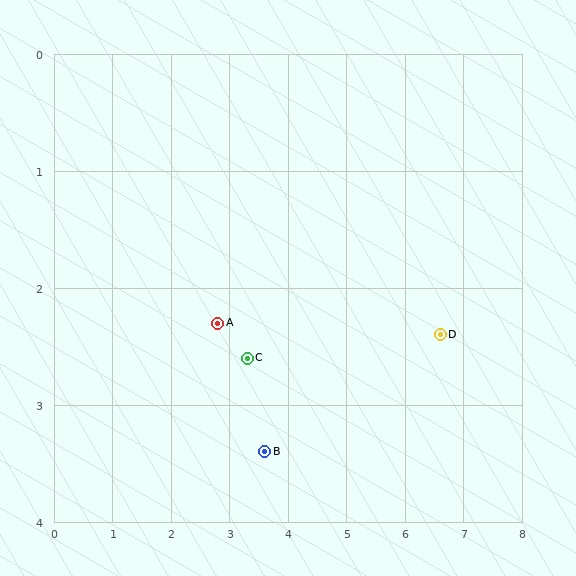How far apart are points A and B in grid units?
Points A and B are about 1.4 grid units apart.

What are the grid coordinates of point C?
Point C is at approximately (3.3, 2.6).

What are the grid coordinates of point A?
Point A is at approximately (2.8, 2.3).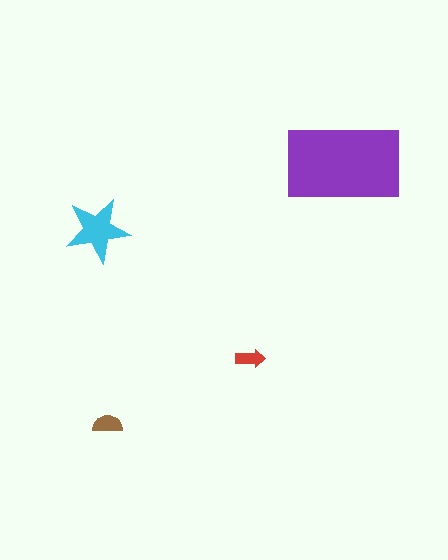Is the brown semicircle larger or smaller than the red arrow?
Larger.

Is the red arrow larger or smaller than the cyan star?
Smaller.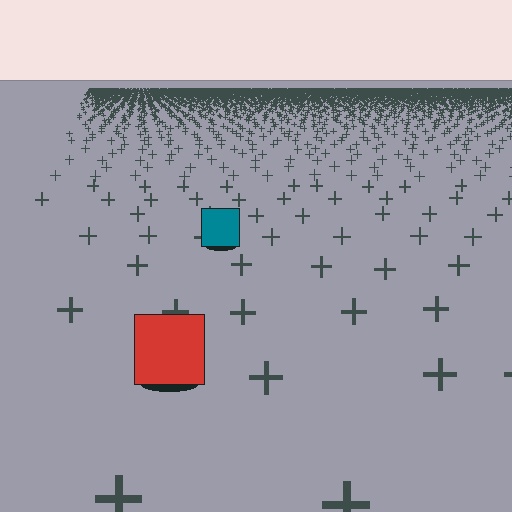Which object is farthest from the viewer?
The teal square is farthest from the viewer. It appears smaller and the ground texture around it is denser.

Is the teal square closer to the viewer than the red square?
No. The red square is closer — you can tell from the texture gradient: the ground texture is coarser near it.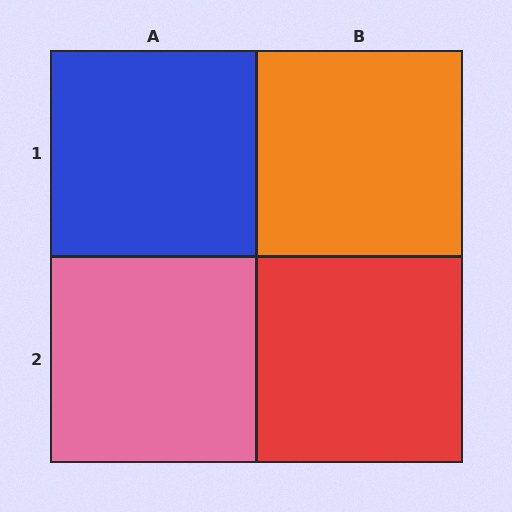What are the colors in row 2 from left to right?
Pink, red.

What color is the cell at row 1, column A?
Blue.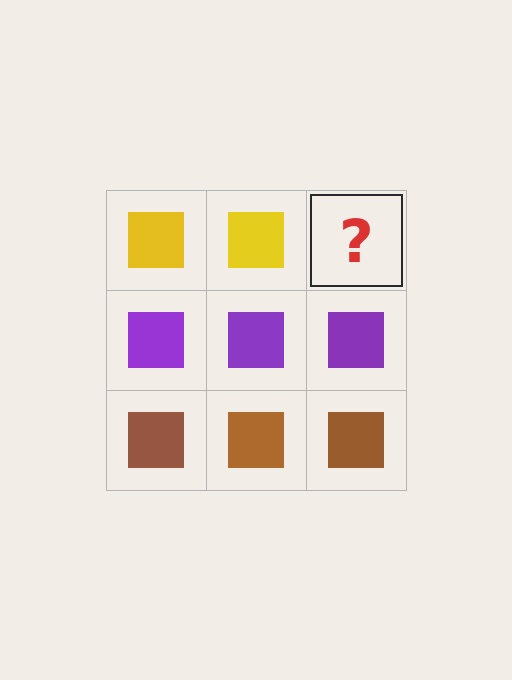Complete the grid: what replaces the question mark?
The question mark should be replaced with a yellow square.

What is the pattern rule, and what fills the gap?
The rule is that each row has a consistent color. The gap should be filled with a yellow square.